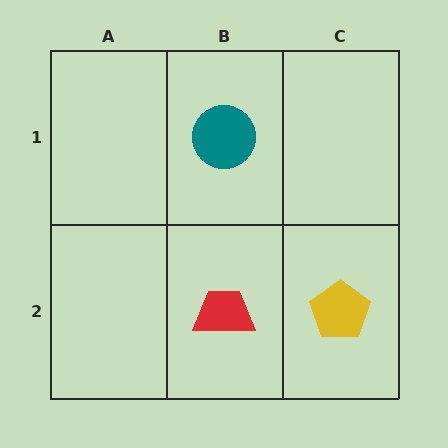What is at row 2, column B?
A red trapezoid.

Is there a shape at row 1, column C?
No, that cell is empty.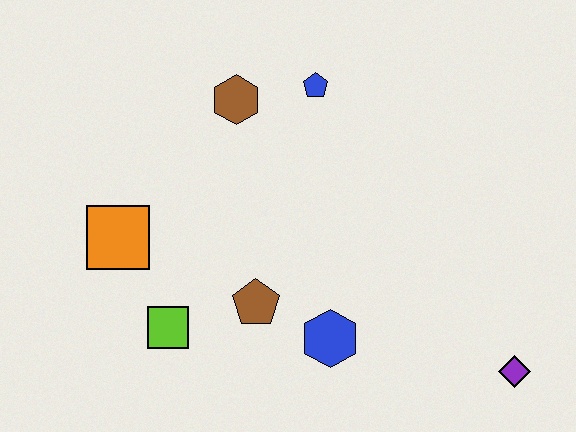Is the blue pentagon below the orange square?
No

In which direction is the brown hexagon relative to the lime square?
The brown hexagon is above the lime square.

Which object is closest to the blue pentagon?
The brown hexagon is closest to the blue pentagon.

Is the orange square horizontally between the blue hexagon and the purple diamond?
No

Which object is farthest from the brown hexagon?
The purple diamond is farthest from the brown hexagon.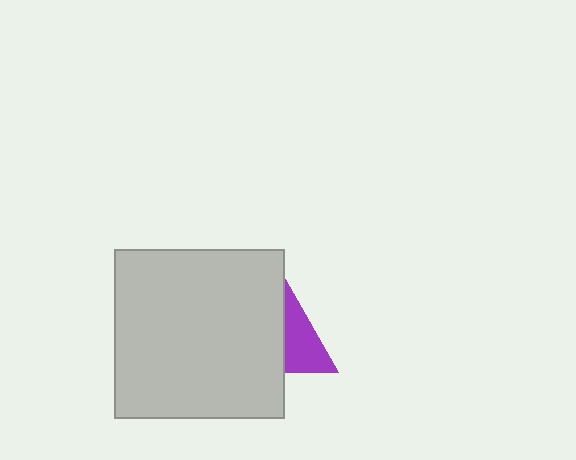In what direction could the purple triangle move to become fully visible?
The purple triangle could move right. That would shift it out from behind the light gray square entirely.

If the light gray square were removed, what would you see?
You would see the complete purple triangle.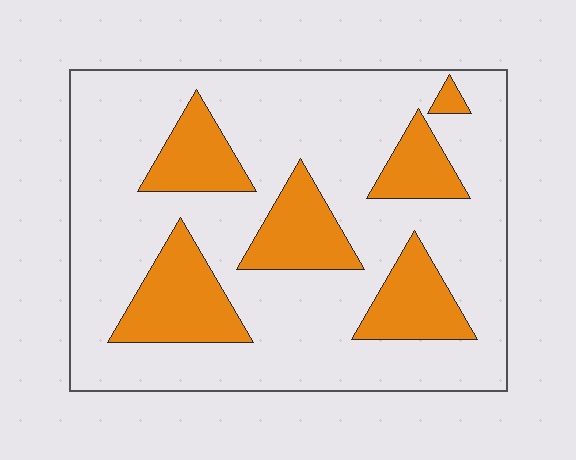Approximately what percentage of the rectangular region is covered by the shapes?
Approximately 25%.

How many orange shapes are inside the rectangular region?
6.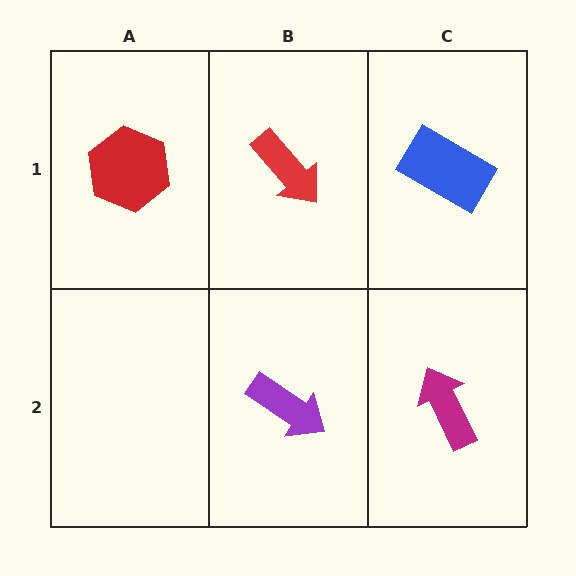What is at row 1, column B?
A red arrow.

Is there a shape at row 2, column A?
No, that cell is empty.